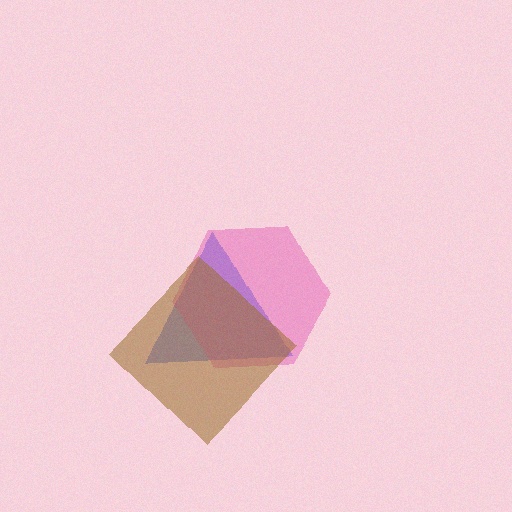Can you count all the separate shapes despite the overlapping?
Yes, there are 3 separate shapes.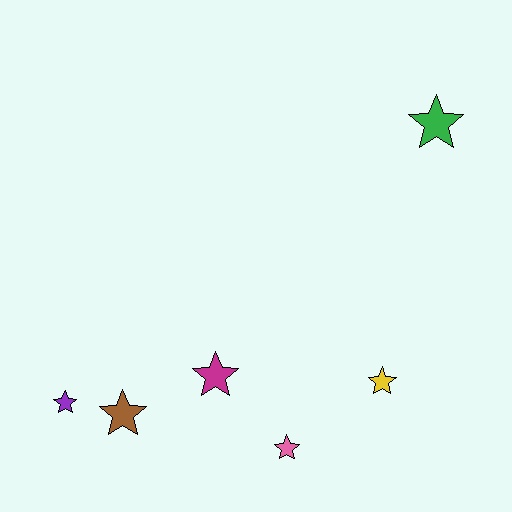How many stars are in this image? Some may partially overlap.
There are 6 stars.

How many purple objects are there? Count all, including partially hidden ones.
There is 1 purple object.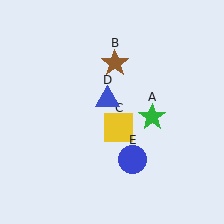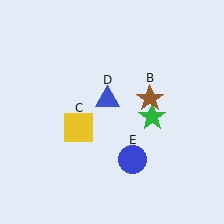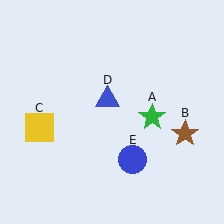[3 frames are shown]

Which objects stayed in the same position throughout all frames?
Green star (object A) and blue triangle (object D) and blue circle (object E) remained stationary.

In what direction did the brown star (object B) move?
The brown star (object B) moved down and to the right.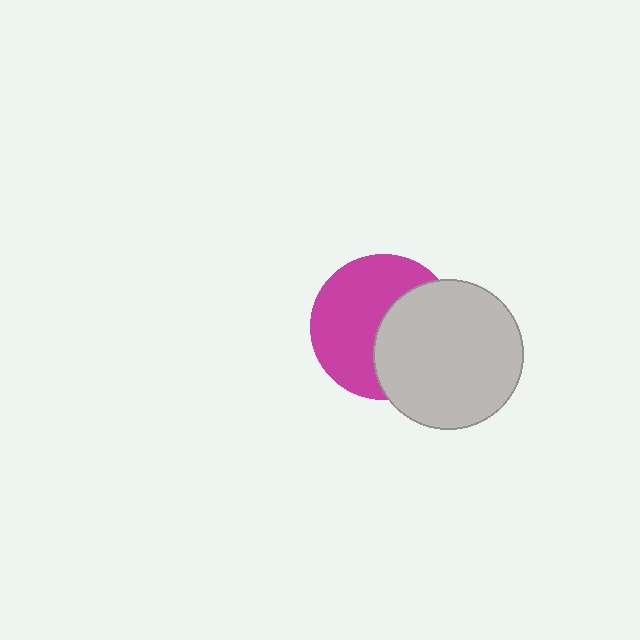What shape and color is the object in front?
The object in front is a light gray circle.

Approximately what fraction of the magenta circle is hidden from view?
Roughly 43% of the magenta circle is hidden behind the light gray circle.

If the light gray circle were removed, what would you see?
You would see the complete magenta circle.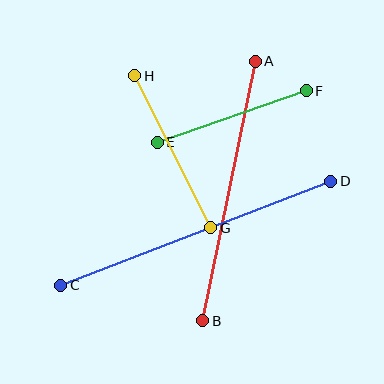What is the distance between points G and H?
The distance is approximately 170 pixels.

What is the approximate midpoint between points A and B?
The midpoint is at approximately (229, 191) pixels.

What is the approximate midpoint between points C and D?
The midpoint is at approximately (196, 233) pixels.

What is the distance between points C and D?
The distance is approximately 289 pixels.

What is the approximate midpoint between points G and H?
The midpoint is at approximately (173, 152) pixels.